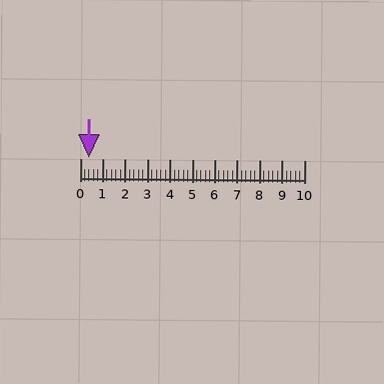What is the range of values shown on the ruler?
The ruler shows values from 0 to 10.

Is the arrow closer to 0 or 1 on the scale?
The arrow is closer to 0.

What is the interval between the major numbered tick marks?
The major tick marks are spaced 1 units apart.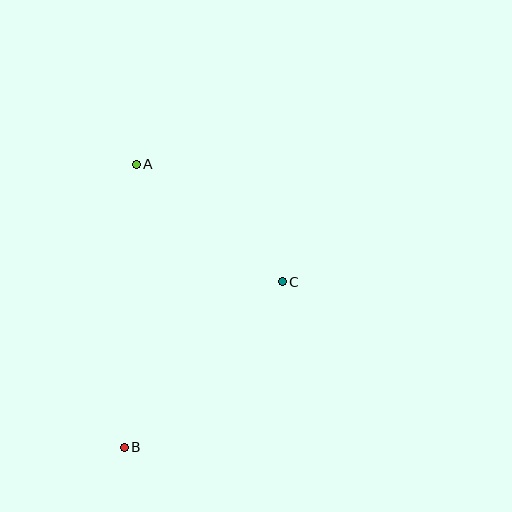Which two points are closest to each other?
Points A and C are closest to each other.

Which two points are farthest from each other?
Points A and B are farthest from each other.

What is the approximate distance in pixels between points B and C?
The distance between B and C is approximately 229 pixels.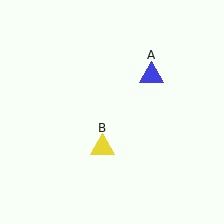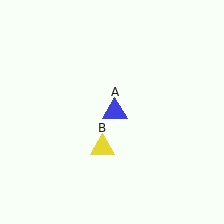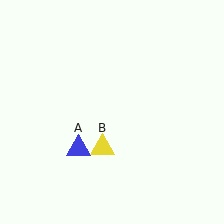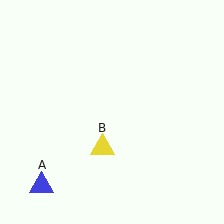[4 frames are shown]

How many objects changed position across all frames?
1 object changed position: blue triangle (object A).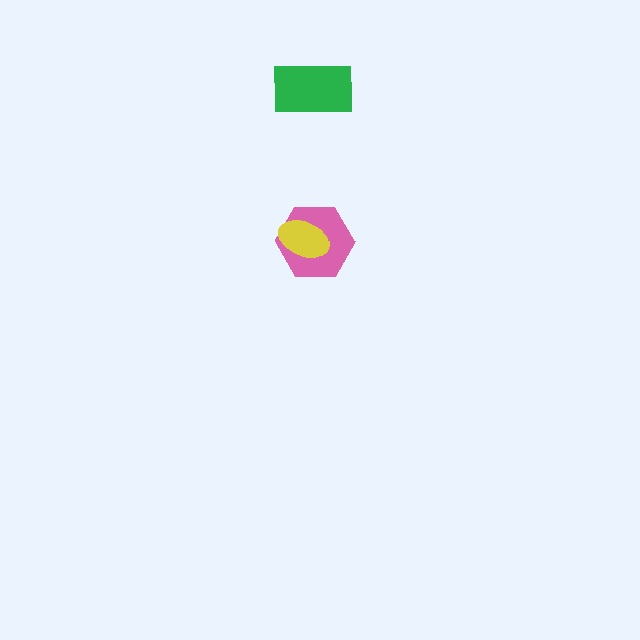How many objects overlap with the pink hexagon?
1 object overlaps with the pink hexagon.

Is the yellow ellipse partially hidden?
No, no other shape covers it.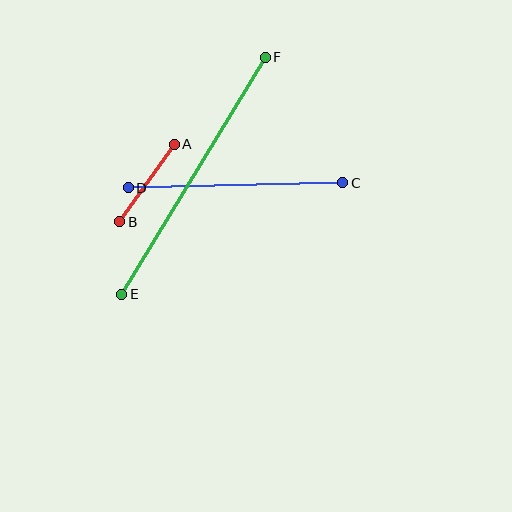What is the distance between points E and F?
The distance is approximately 277 pixels.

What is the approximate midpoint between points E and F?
The midpoint is at approximately (193, 176) pixels.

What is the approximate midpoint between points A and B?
The midpoint is at approximately (147, 183) pixels.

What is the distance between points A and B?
The distance is approximately 94 pixels.